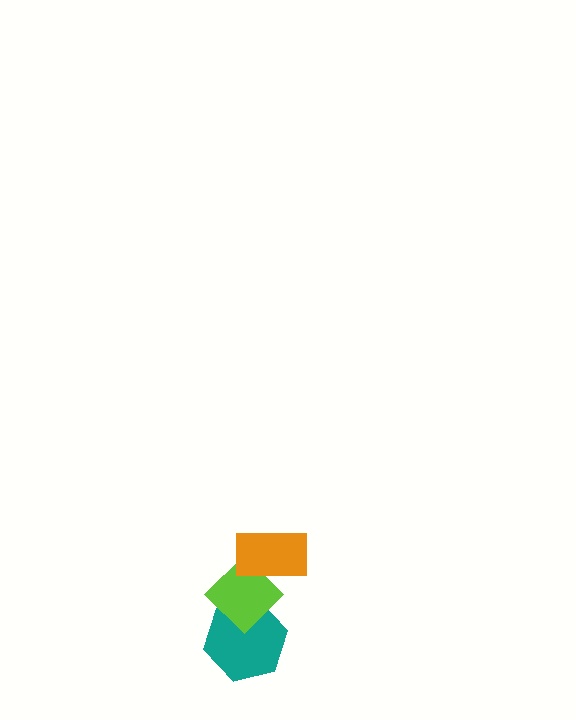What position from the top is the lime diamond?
The lime diamond is 2nd from the top.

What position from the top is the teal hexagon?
The teal hexagon is 3rd from the top.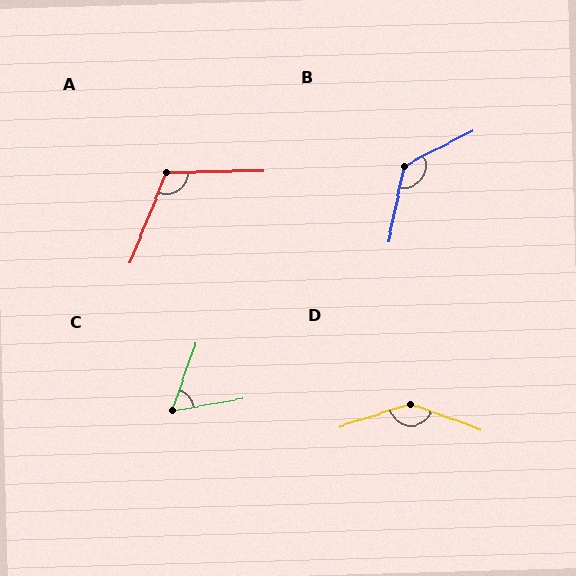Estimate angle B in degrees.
Approximately 128 degrees.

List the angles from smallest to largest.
C (61°), A (113°), B (128°), D (142°).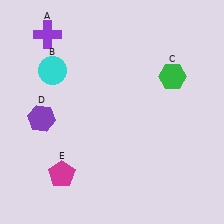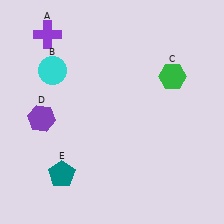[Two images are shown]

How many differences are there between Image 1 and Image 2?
There is 1 difference between the two images.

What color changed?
The pentagon (E) changed from magenta in Image 1 to teal in Image 2.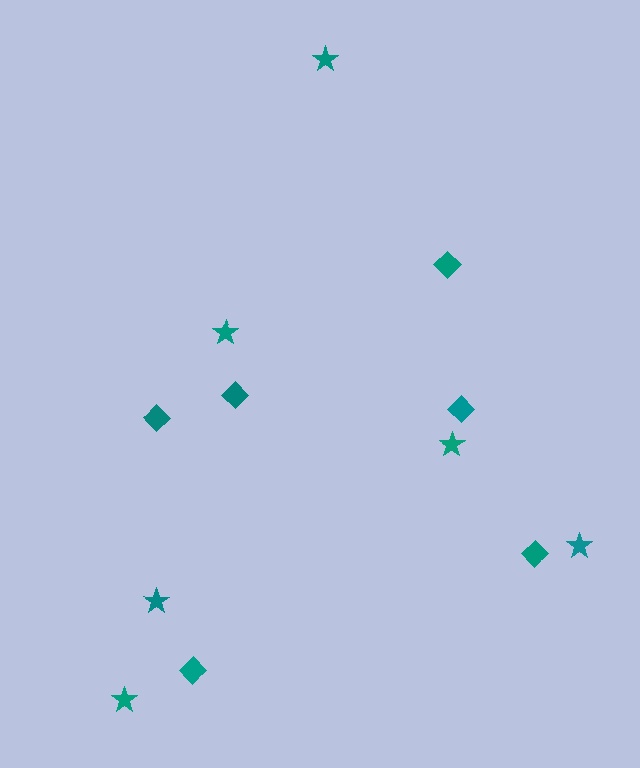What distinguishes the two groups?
There are 2 groups: one group of diamonds (6) and one group of stars (6).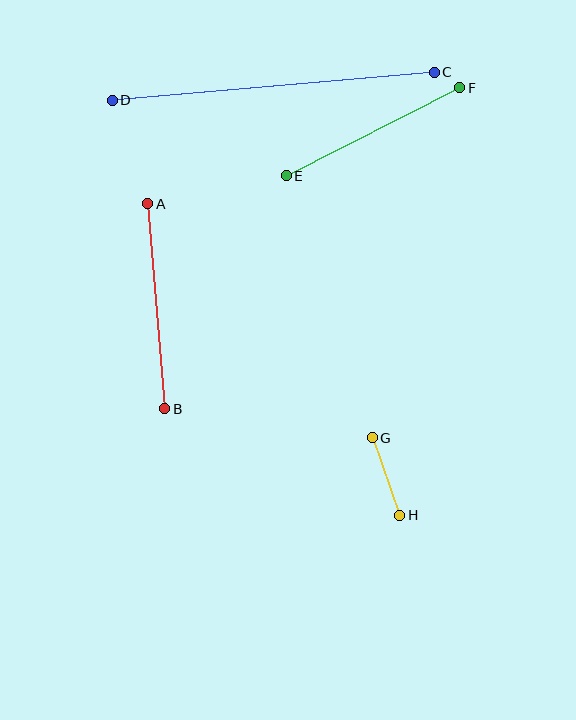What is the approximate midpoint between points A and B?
The midpoint is at approximately (156, 306) pixels.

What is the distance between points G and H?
The distance is approximately 82 pixels.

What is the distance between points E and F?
The distance is approximately 194 pixels.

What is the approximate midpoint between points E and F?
The midpoint is at approximately (373, 132) pixels.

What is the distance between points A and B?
The distance is approximately 206 pixels.